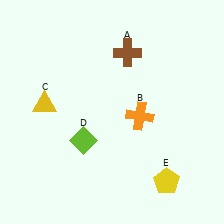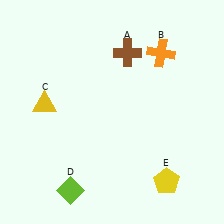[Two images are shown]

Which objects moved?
The objects that moved are: the orange cross (B), the lime diamond (D).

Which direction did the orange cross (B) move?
The orange cross (B) moved up.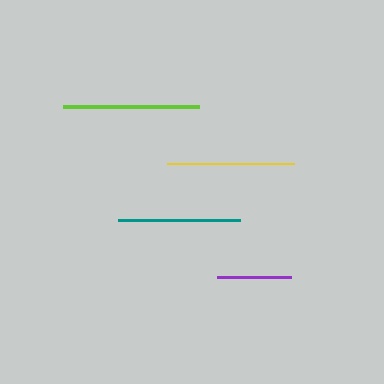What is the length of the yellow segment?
The yellow segment is approximately 127 pixels long.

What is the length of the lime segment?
The lime segment is approximately 136 pixels long.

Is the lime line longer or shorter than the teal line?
The lime line is longer than the teal line.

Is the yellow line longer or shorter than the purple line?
The yellow line is longer than the purple line.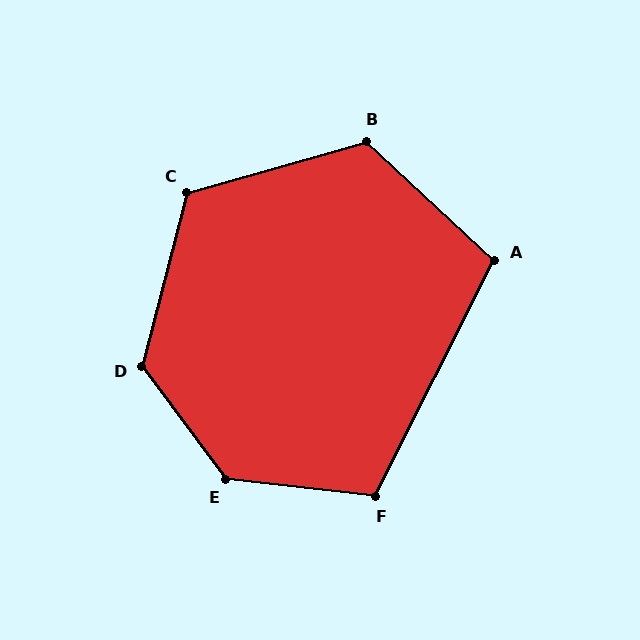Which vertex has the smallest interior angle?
A, at approximately 106 degrees.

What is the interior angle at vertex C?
Approximately 120 degrees (obtuse).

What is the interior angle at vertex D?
Approximately 128 degrees (obtuse).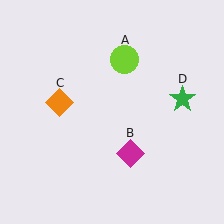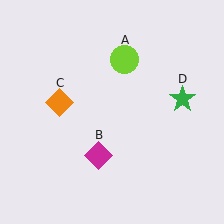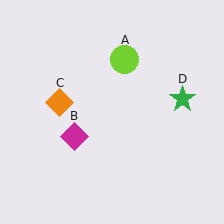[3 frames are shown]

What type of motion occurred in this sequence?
The magenta diamond (object B) rotated clockwise around the center of the scene.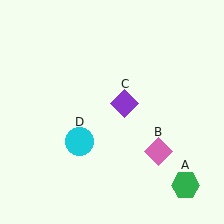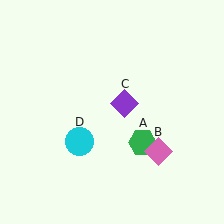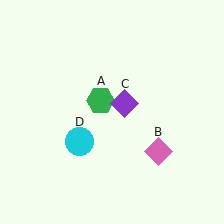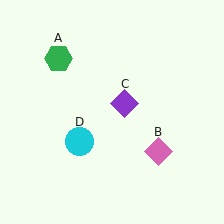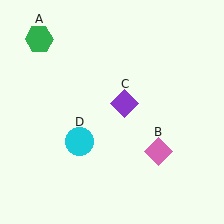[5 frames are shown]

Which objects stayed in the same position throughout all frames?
Pink diamond (object B) and purple diamond (object C) and cyan circle (object D) remained stationary.